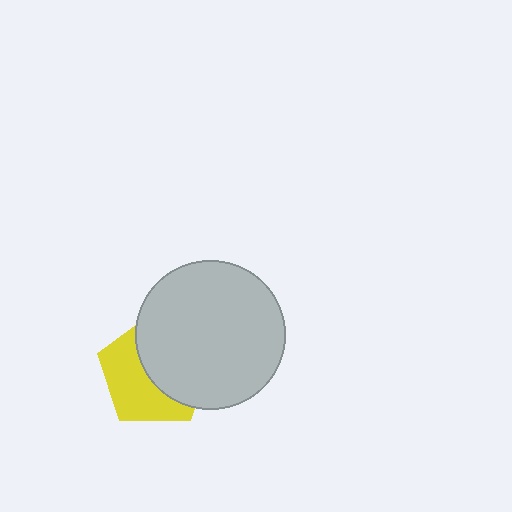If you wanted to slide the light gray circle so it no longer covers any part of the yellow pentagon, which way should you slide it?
Slide it right — that is the most direct way to separate the two shapes.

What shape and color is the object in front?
The object in front is a light gray circle.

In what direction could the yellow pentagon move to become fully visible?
The yellow pentagon could move left. That would shift it out from behind the light gray circle entirely.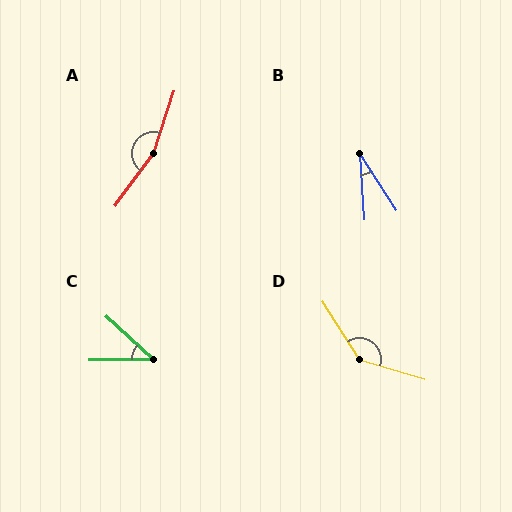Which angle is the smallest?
B, at approximately 29 degrees.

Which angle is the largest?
A, at approximately 162 degrees.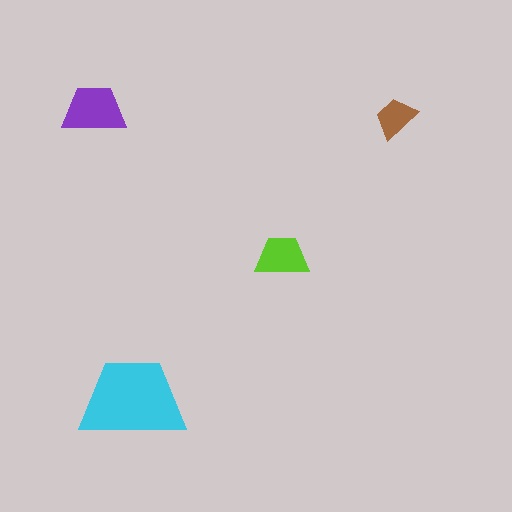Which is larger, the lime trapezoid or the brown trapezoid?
The lime one.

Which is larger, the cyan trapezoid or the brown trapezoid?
The cyan one.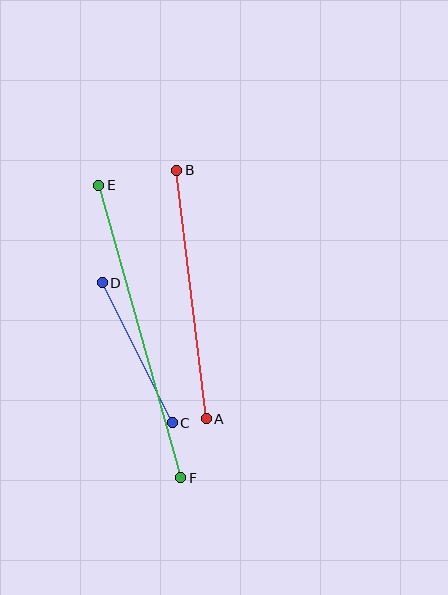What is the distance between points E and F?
The distance is approximately 304 pixels.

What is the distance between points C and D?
The distance is approximately 157 pixels.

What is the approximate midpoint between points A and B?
The midpoint is at approximately (192, 294) pixels.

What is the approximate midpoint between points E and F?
The midpoint is at approximately (140, 331) pixels.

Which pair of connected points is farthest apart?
Points E and F are farthest apart.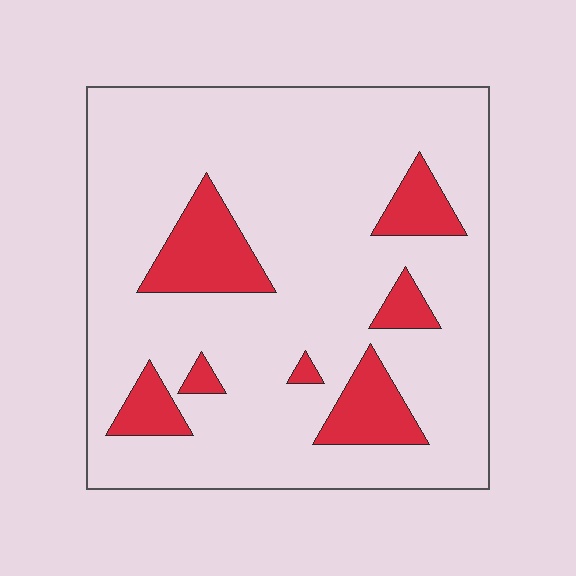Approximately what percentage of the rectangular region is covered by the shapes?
Approximately 15%.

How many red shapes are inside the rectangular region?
7.